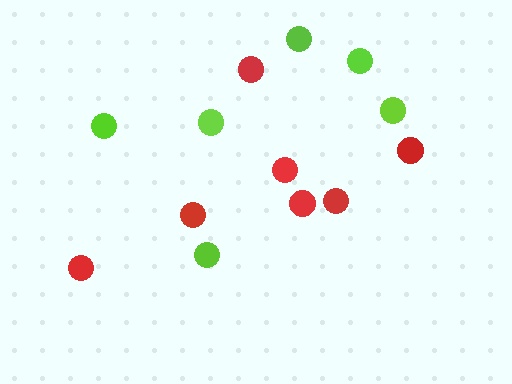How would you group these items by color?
There are 2 groups: one group of lime circles (6) and one group of red circles (7).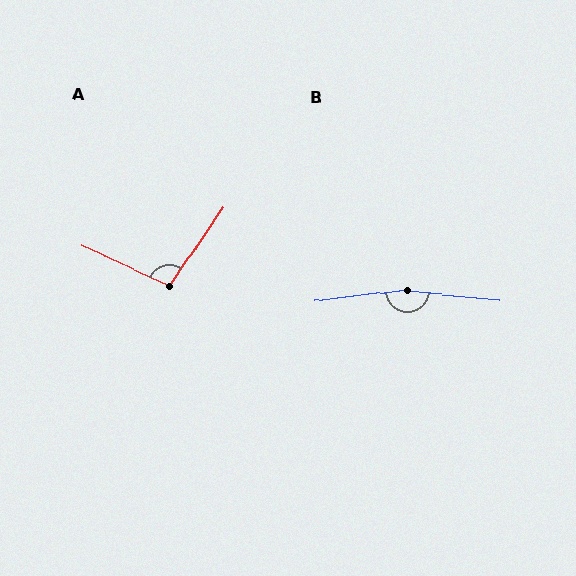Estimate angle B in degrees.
Approximately 167 degrees.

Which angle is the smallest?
A, at approximately 100 degrees.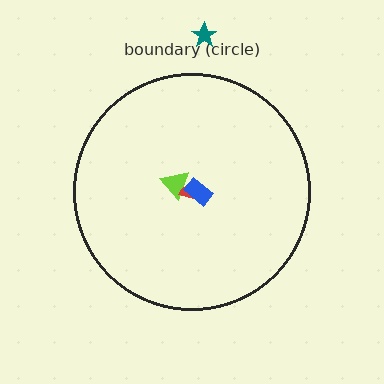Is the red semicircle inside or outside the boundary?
Inside.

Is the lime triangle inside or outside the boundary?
Inside.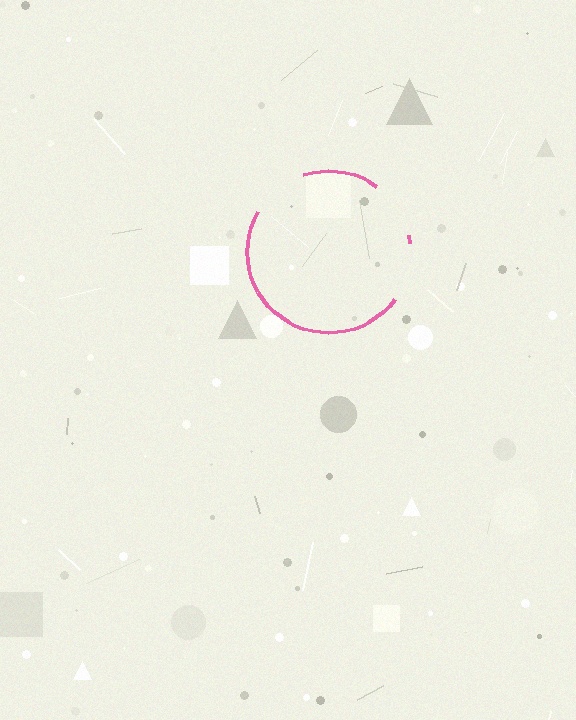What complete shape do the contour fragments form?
The contour fragments form a circle.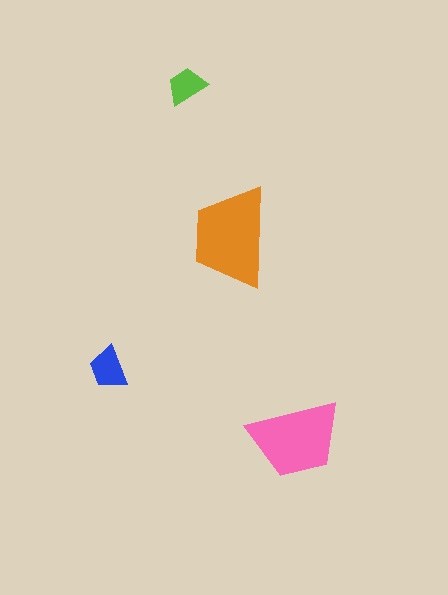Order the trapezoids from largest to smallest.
the orange one, the pink one, the blue one, the lime one.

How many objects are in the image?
There are 4 objects in the image.